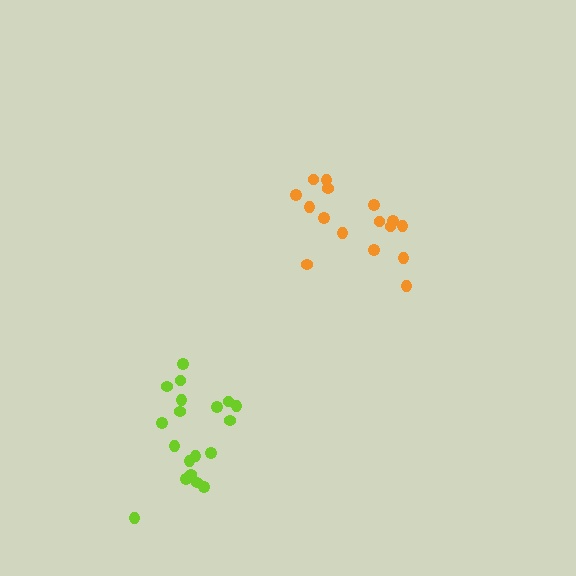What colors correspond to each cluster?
The clusters are colored: lime, orange.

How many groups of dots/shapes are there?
There are 2 groups.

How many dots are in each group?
Group 1: 19 dots, Group 2: 16 dots (35 total).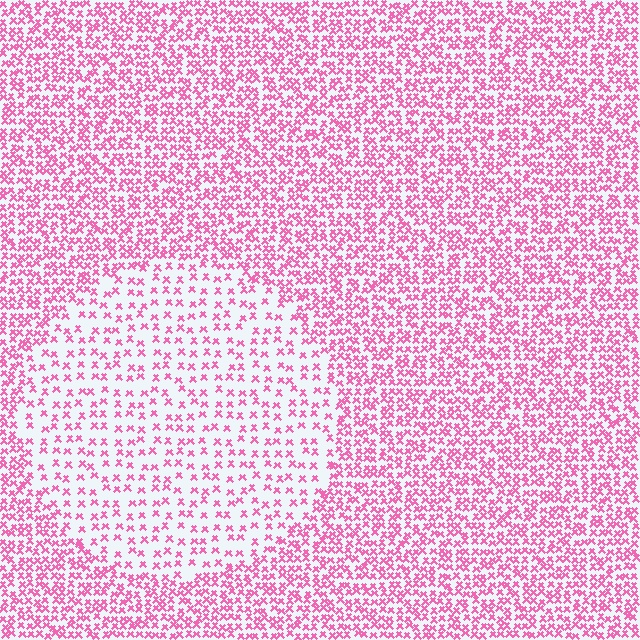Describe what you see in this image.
The image contains small pink elements arranged at two different densities. A circle-shaped region is visible where the elements are less densely packed than the surrounding area.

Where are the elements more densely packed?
The elements are more densely packed outside the circle boundary.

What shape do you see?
I see a circle.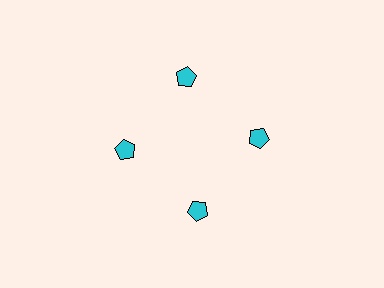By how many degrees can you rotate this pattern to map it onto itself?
The pattern maps onto itself every 90 degrees of rotation.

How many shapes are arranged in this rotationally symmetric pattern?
There are 4 shapes, arranged in 4 groups of 1.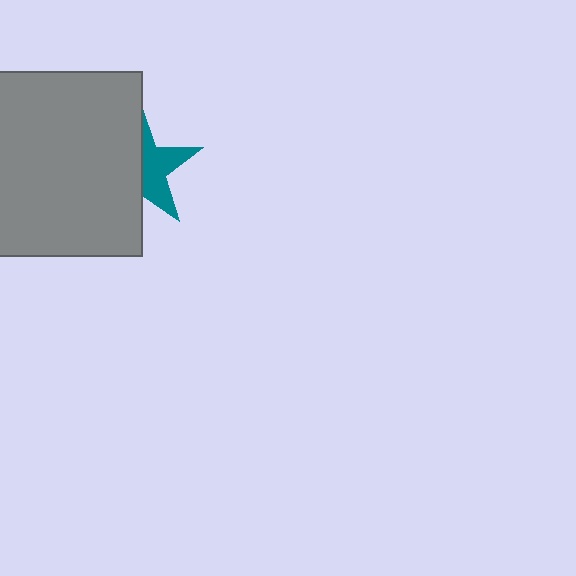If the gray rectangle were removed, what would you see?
You would see the complete teal star.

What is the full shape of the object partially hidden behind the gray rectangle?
The partially hidden object is a teal star.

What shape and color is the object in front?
The object in front is a gray rectangle.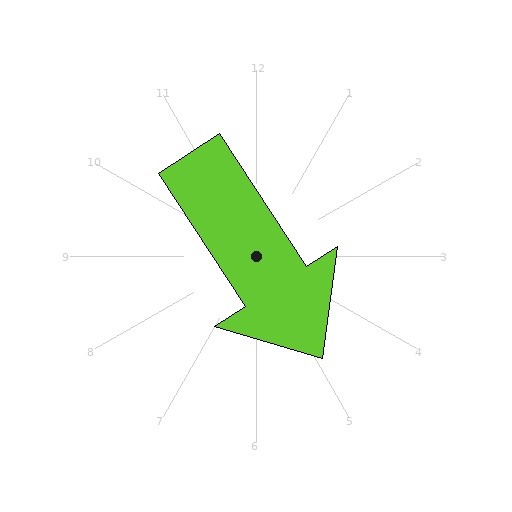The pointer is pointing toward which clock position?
Roughly 5 o'clock.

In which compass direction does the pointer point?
Southeast.